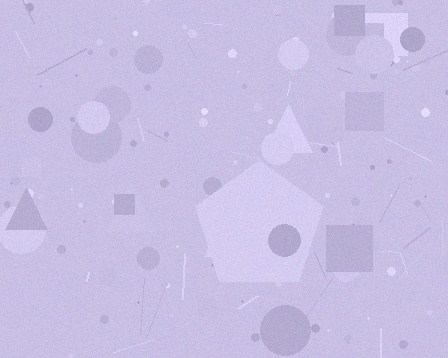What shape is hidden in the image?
A pentagon is hidden in the image.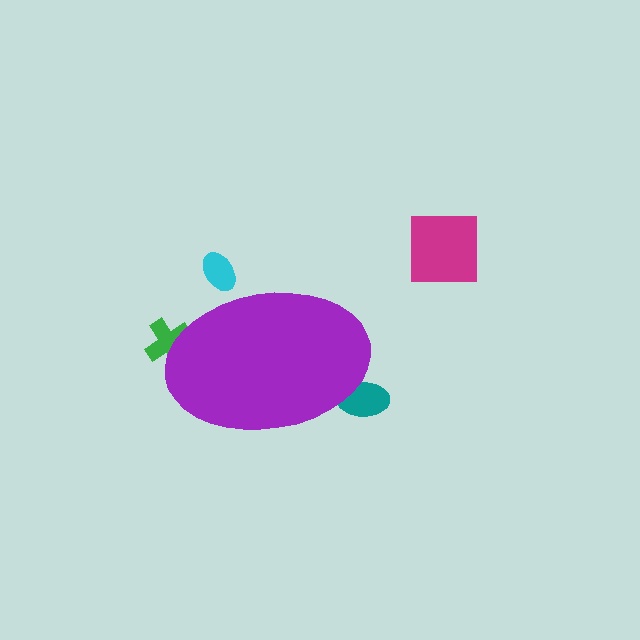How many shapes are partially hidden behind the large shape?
3 shapes are partially hidden.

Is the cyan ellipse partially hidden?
Yes, the cyan ellipse is partially hidden behind the purple ellipse.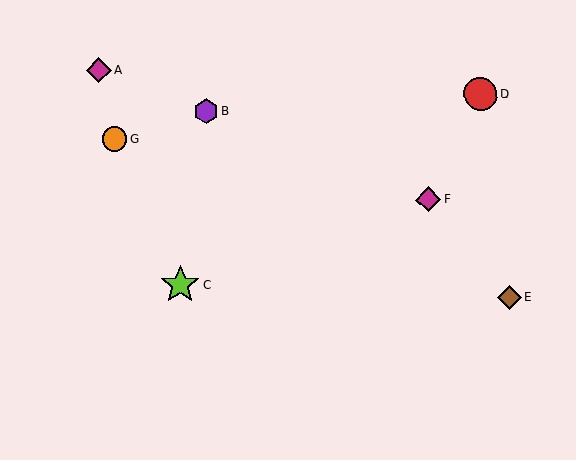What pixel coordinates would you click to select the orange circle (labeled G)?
Click at (114, 139) to select the orange circle G.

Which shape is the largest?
The lime star (labeled C) is the largest.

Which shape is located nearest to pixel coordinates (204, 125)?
The purple hexagon (labeled B) at (206, 112) is nearest to that location.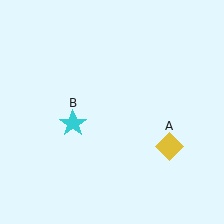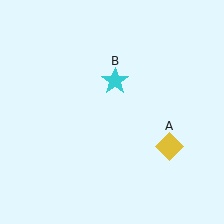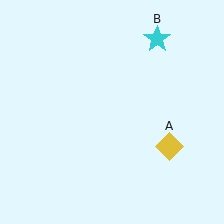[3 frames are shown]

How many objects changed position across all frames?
1 object changed position: cyan star (object B).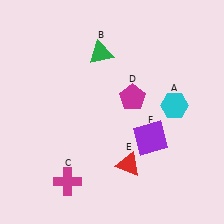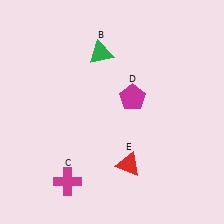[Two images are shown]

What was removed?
The cyan hexagon (A), the purple square (F) were removed in Image 2.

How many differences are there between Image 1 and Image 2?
There are 2 differences between the two images.